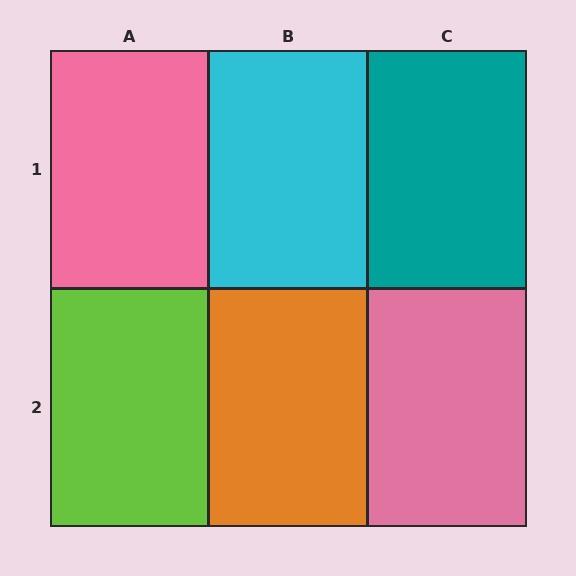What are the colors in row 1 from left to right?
Pink, cyan, teal.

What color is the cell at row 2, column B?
Orange.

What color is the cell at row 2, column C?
Pink.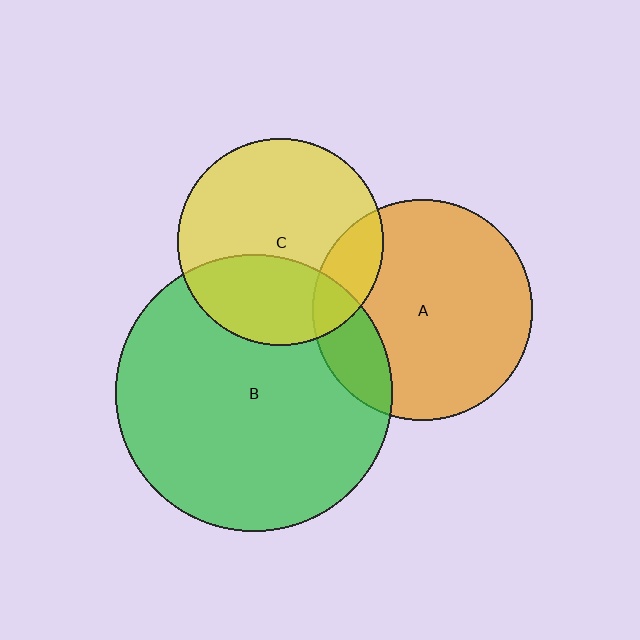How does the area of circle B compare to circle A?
Approximately 1.6 times.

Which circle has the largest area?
Circle B (green).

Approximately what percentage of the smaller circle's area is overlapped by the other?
Approximately 15%.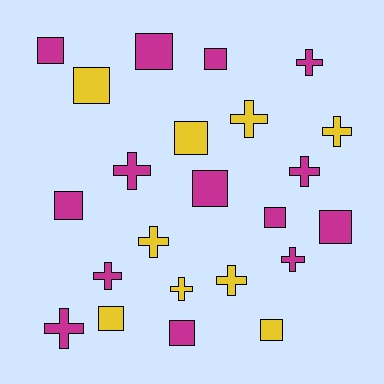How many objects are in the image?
There are 23 objects.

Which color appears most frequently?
Magenta, with 14 objects.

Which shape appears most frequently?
Square, with 12 objects.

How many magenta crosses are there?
There are 6 magenta crosses.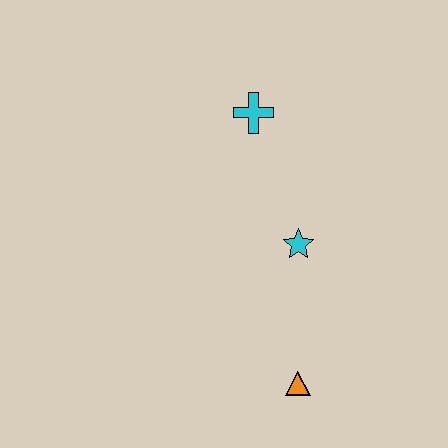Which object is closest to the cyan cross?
The cyan star is closest to the cyan cross.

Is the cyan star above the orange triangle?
Yes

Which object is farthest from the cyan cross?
The orange triangle is farthest from the cyan cross.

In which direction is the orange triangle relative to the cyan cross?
The orange triangle is below the cyan cross.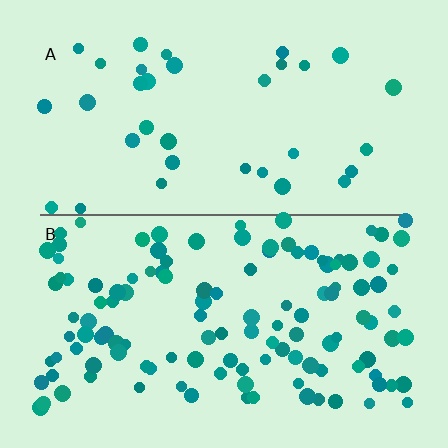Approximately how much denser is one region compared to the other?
Approximately 3.5× — region B over region A.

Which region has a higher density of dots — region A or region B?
B (the bottom).